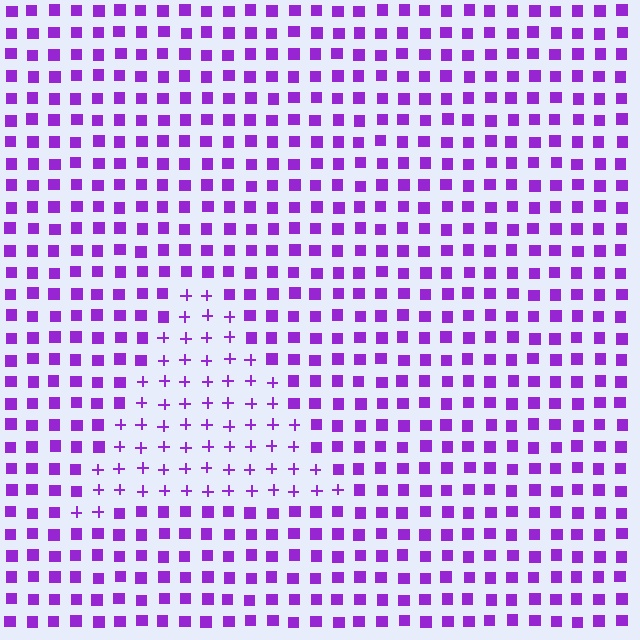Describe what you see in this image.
The image is filled with small purple elements arranged in a uniform grid. A triangle-shaped region contains plus signs, while the surrounding area contains squares. The boundary is defined purely by the change in element shape.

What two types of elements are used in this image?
The image uses plus signs inside the triangle region and squares outside it.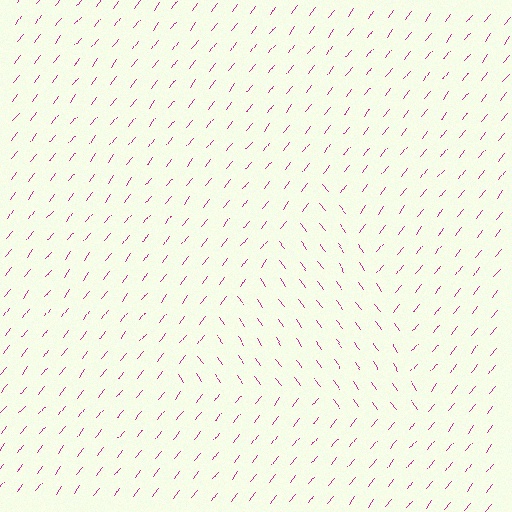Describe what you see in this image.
The image is filled with small magenta line segments. A triangle region in the image has lines oriented differently from the surrounding lines, creating a visible texture boundary.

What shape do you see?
I see a triangle.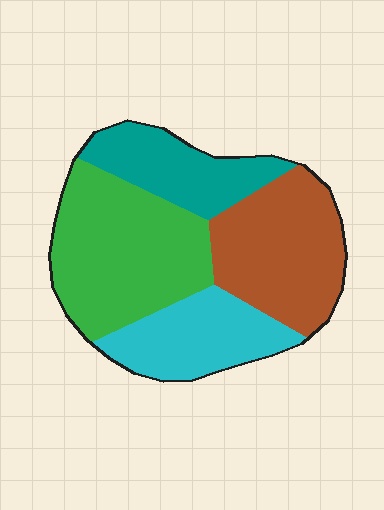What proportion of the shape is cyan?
Cyan covers around 20% of the shape.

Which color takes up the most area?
Green, at roughly 35%.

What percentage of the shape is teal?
Teal takes up about one sixth (1/6) of the shape.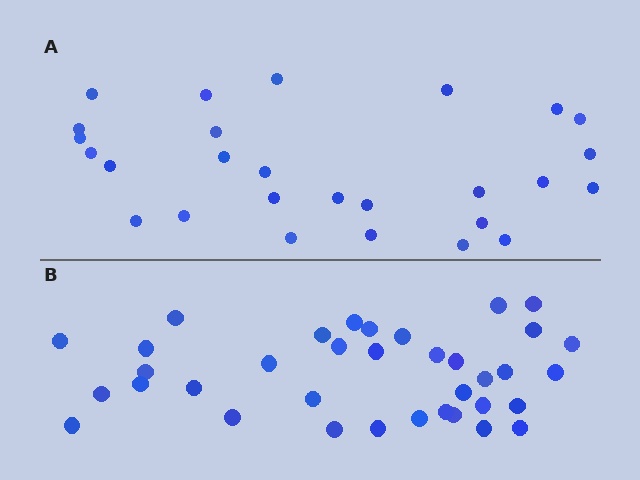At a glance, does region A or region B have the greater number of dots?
Region B (the bottom region) has more dots.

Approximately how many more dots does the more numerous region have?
Region B has roughly 8 or so more dots than region A.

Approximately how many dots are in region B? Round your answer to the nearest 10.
About 40 dots. (The exact count is 36, which rounds to 40.)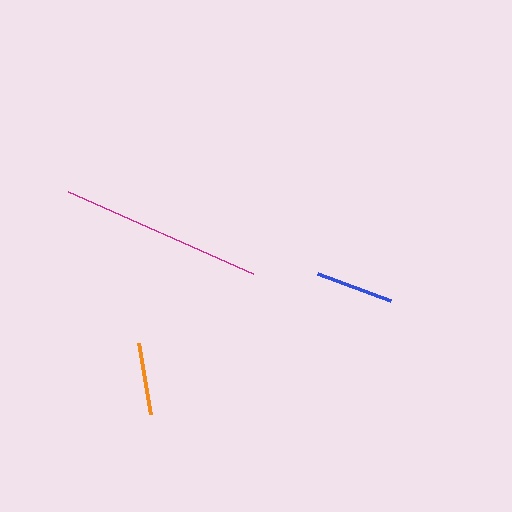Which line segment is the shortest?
The orange line is the shortest at approximately 72 pixels.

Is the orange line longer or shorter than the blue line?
The blue line is longer than the orange line.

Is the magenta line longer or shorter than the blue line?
The magenta line is longer than the blue line.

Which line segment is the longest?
The magenta line is the longest at approximately 203 pixels.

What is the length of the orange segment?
The orange segment is approximately 72 pixels long.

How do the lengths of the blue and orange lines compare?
The blue and orange lines are approximately the same length.